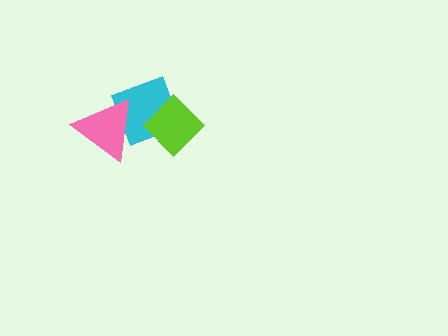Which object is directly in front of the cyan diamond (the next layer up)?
The pink triangle is directly in front of the cyan diamond.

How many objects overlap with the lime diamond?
1 object overlaps with the lime diamond.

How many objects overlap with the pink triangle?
1 object overlaps with the pink triangle.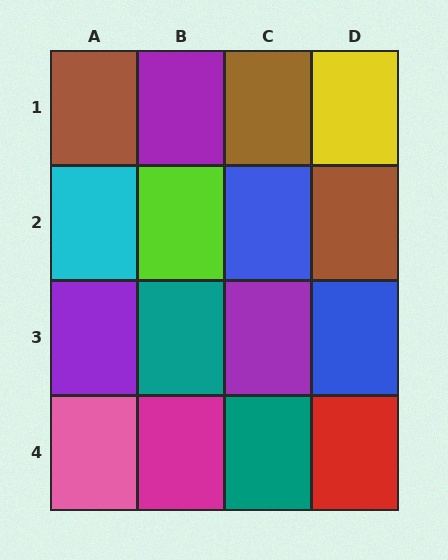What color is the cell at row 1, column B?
Purple.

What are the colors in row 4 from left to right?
Pink, magenta, teal, red.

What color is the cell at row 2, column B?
Lime.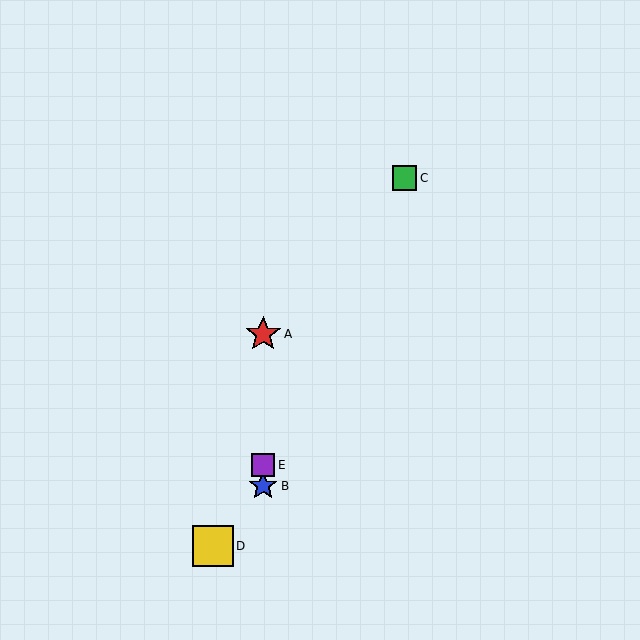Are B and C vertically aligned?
No, B is at x≈263 and C is at x≈405.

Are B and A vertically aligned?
Yes, both are at x≈263.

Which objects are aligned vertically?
Objects A, B, E are aligned vertically.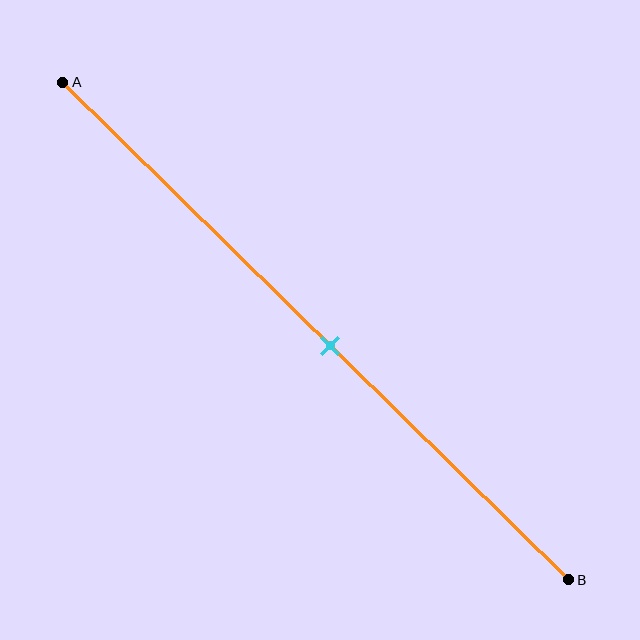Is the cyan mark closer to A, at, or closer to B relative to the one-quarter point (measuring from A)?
The cyan mark is closer to point B than the one-quarter point of segment AB.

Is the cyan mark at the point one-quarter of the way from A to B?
No, the mark is at about 55% from A, not at the 25% one-quarter point.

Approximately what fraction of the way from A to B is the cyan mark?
The cyan mark is approximately 55% of the way from A to B.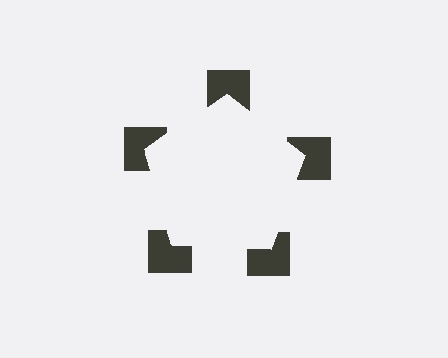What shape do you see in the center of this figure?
An illusory pentagon — its edges are inferred from the aligned wedge cuts in the notched squares, not physically drawn.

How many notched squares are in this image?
There are 5 — one at each vertex of the illusory pentagon.